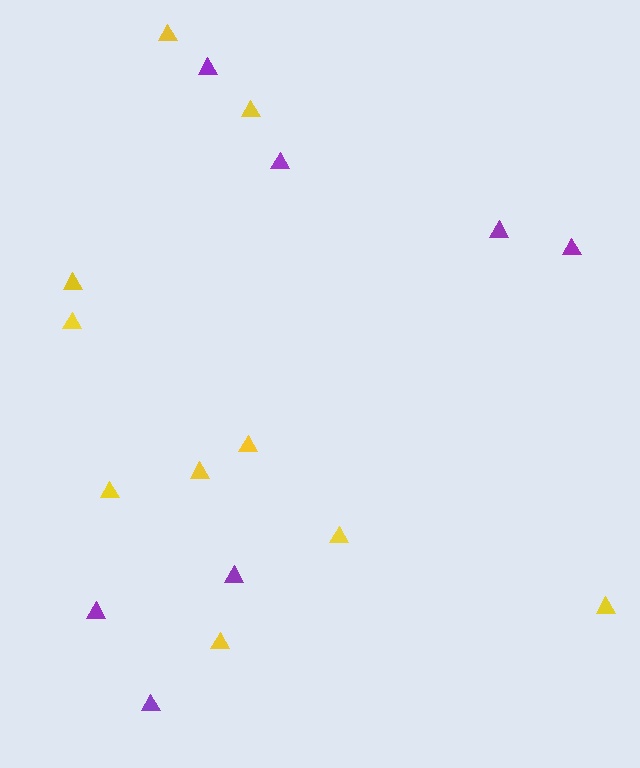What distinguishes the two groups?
There are 2 groups: one group of purple triangles (7) and one group of yellow triangles (10).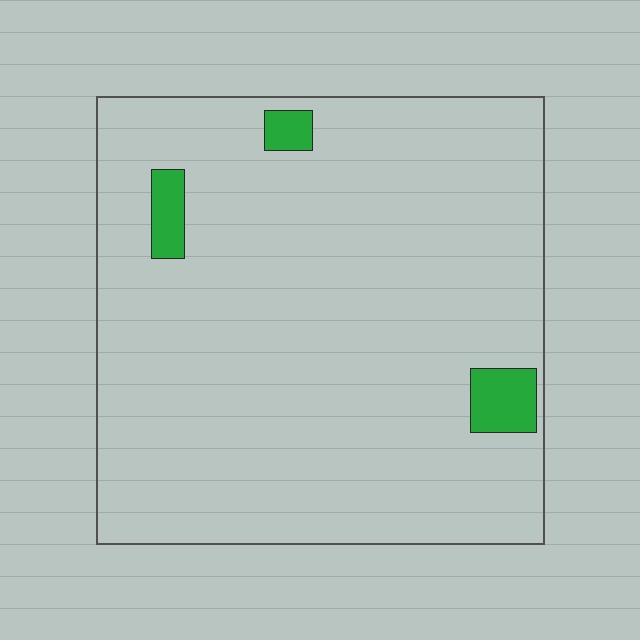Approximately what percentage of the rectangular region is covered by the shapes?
Approximately 5%.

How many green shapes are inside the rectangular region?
3.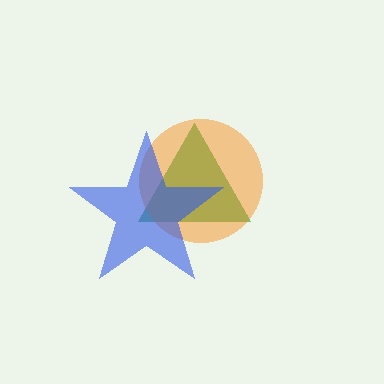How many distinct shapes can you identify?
There are 3 distinct shapes: a green triangle, an orange circle, a blue star.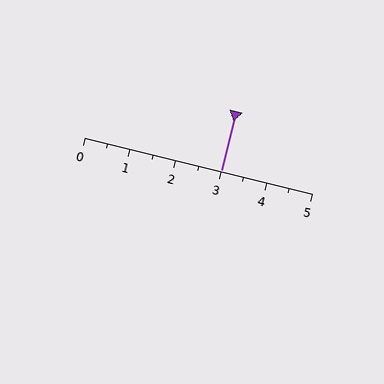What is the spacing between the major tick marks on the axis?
The major ticks are spaced 1 apart.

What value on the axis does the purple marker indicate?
The marker indicates approximately 3.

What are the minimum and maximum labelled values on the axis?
The axis runs from 0 to 5.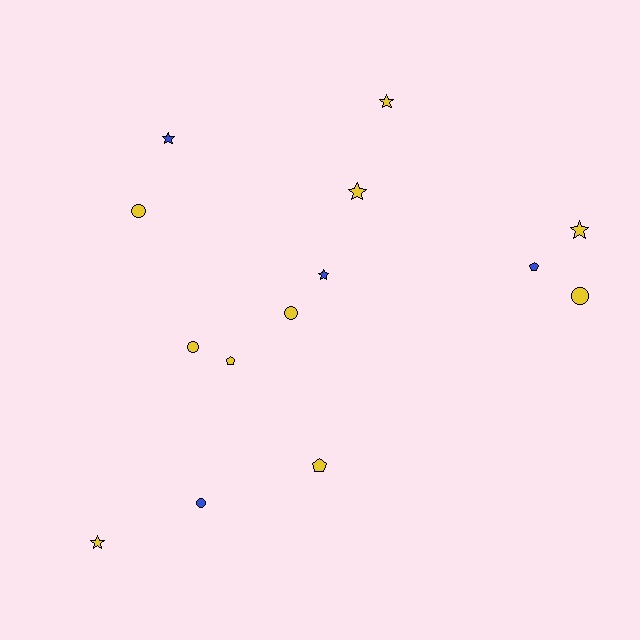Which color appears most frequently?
Yellow, with 10 objects.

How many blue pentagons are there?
There is 1 blue pentagon.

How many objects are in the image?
There are 14 objects.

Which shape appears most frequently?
Star, with 6 objects.